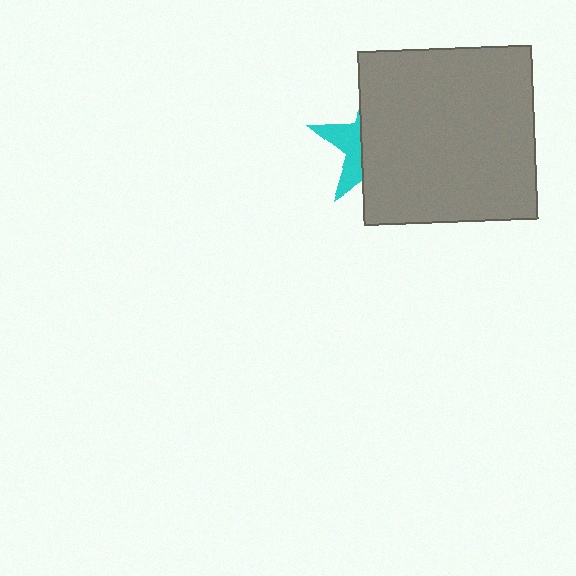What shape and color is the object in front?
The object in front is a gray square.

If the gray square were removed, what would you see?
You would see the complete cyan star.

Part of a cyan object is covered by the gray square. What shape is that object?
It is a star.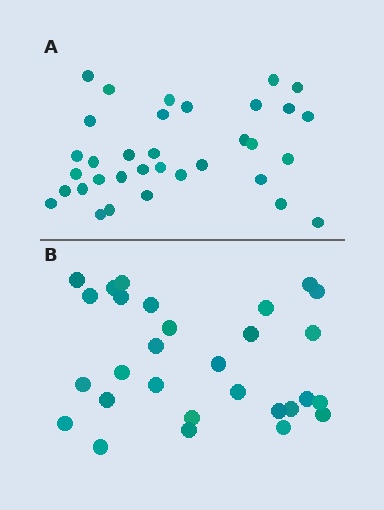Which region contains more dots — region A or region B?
Region A (the top region) has more dots.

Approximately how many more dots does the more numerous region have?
Region A has about 5 more dots than region B.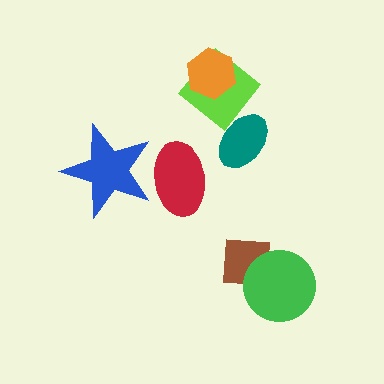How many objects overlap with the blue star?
1 object overlaps with the blue star.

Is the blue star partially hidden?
Yes, it is partially covered by another shape.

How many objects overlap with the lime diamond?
2 objects overlap with the lime diamond.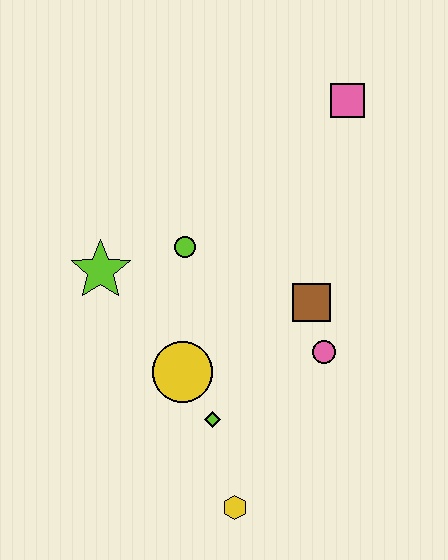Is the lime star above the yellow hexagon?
Yes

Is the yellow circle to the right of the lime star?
Yes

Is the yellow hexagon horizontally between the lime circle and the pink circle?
Yes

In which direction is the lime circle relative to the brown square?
The lime circle is to the left of the brown square.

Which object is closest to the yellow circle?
The lime diamond is closest to the yellow circle.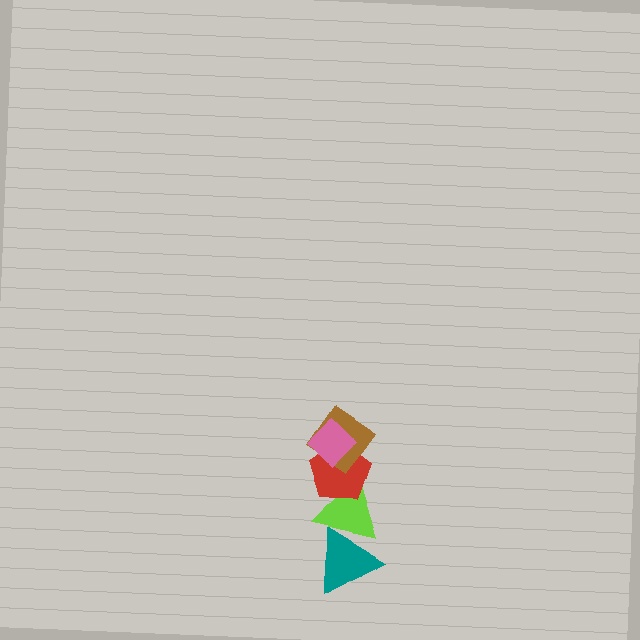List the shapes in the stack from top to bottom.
From top to bottom: the pink diamond, the brown diamond, the red pentagon, the lime triangle, the teal triangle.